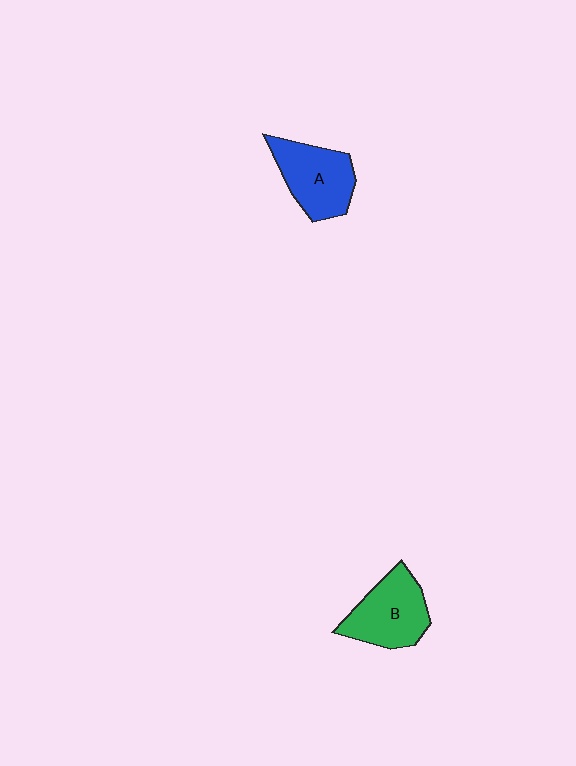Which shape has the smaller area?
Shape A (blue).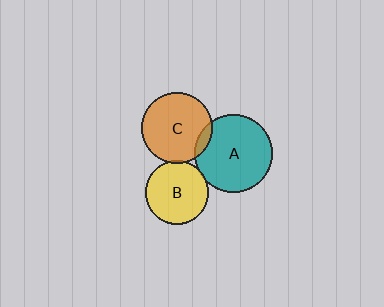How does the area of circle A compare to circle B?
Approximately 1.5 times.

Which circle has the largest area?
Circle A (teal).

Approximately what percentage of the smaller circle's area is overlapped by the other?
Approximately 10%.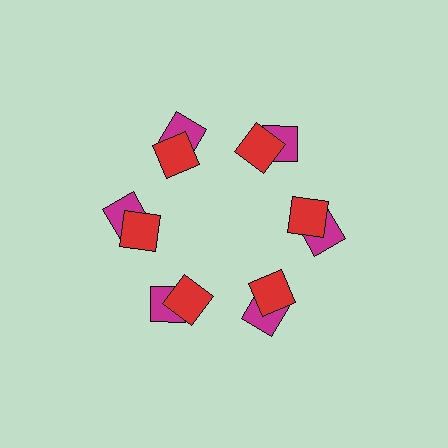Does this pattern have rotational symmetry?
Yes, this pattern has 6-fold rotational symmetry. It looks the same after rotating 60 degrees around the center.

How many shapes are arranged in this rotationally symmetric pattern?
There are 12 shapes, arranged in 6 groups of 2.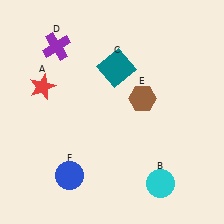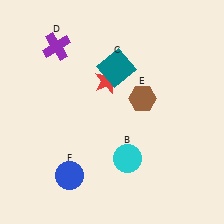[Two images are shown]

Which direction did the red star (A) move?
The red star (A) moved right.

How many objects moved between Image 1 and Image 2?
2 objects moved between the two images.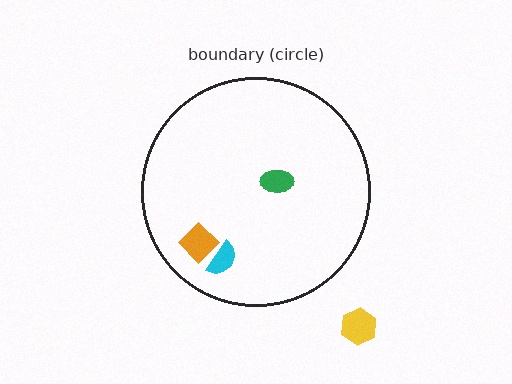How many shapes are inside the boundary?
3 inside, 1 outside.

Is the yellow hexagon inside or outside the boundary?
Outside.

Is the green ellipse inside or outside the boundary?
Inside.